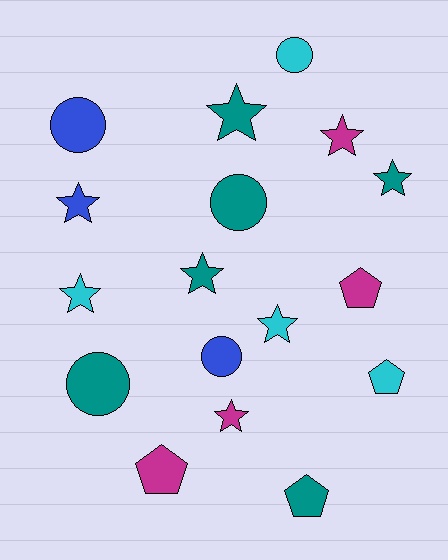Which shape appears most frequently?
Star, with 8 objects.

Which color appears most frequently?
Teal, with 6 objects.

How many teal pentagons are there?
There is 1 teal pentagon.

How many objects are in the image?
There are 17 objects.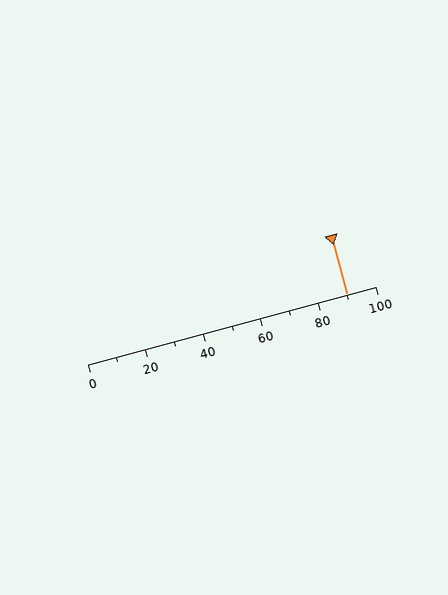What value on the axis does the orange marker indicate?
The marker indicates approximately 90.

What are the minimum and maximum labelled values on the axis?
The axis runs from 0 to 100.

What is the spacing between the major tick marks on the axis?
The major ticks are spaced 20 apart.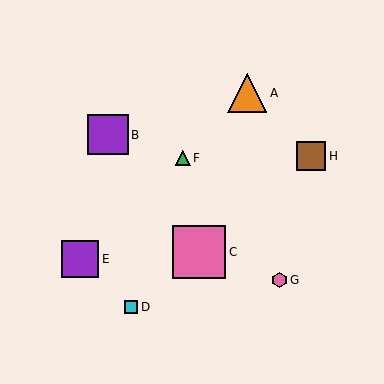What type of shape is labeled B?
Shape B is a purple square.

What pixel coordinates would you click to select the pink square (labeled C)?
Click at (199, 252) to select the pink square C.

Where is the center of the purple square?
The center of the purple square is at (80, 259).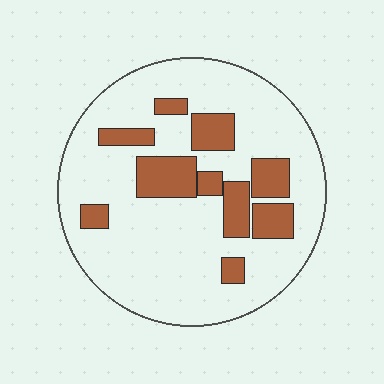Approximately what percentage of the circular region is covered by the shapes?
Approximately 20%.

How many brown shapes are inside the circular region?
10.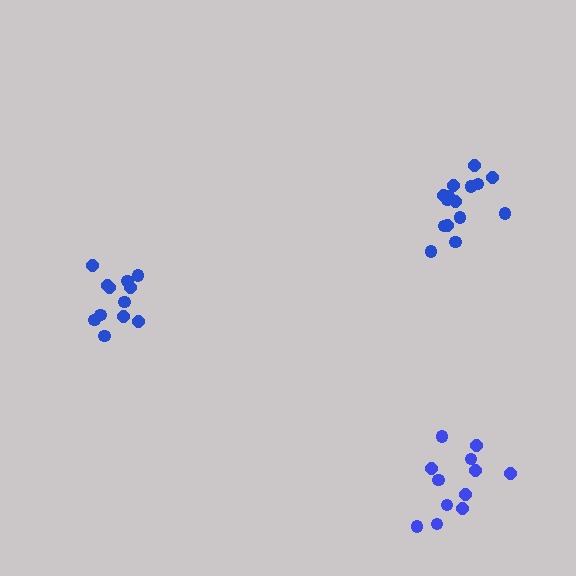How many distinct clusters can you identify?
There are 3 distinct clusters.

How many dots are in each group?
Group 1: 12 dots, Group 2: 12 dots, Group 3: 15 dots (39 total).